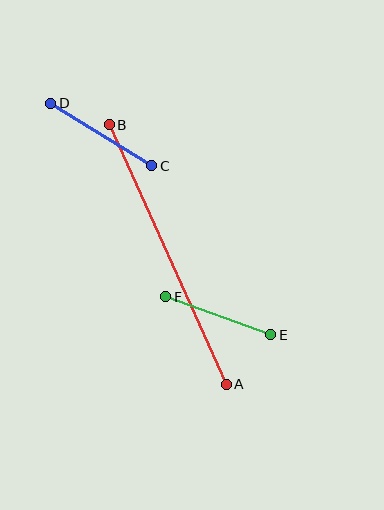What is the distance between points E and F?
The distance is approximately 112 pixels.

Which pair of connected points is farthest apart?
Points A and B are farthest apart.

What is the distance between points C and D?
The distance is approximately 118 pixels.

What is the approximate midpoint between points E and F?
The midpoint is at approximately (218, 316) pixels.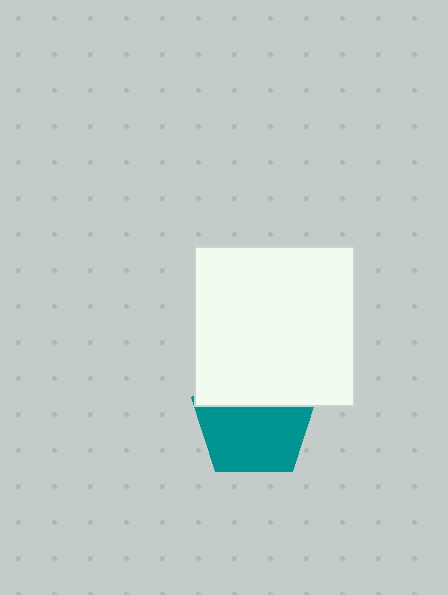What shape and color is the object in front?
The object in front is a white square.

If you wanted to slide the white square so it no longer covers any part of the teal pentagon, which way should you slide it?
Slide it up — that is the most direct way to separate the two shapes.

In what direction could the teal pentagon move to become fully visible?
The teal pentagon could move down. That would shift it out from behind the white square entirely.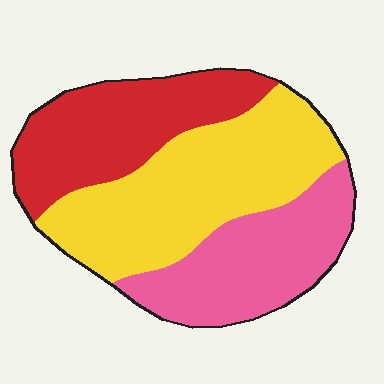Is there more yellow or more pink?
Yellow.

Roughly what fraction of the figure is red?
Red covers about 30% of the figure.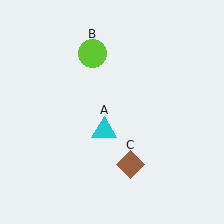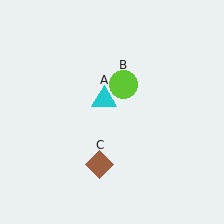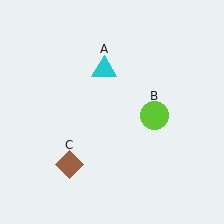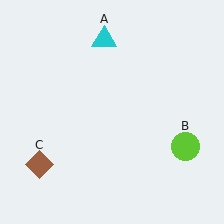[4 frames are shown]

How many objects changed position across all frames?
3 objects changed position: cyan triangle (object A), lime circle (object B), brown diamond (object C).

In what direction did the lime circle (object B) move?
The lime circle (object B) moved down and to the right.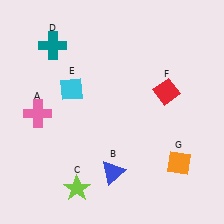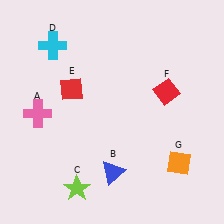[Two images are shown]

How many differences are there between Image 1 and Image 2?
There are 2 differences between the two images.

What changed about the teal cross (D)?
In Image 1, D is teal. In Image 2, it changed to cyan.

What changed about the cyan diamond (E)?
In Image 1, E is cyan. In Image 2, it changed to red.